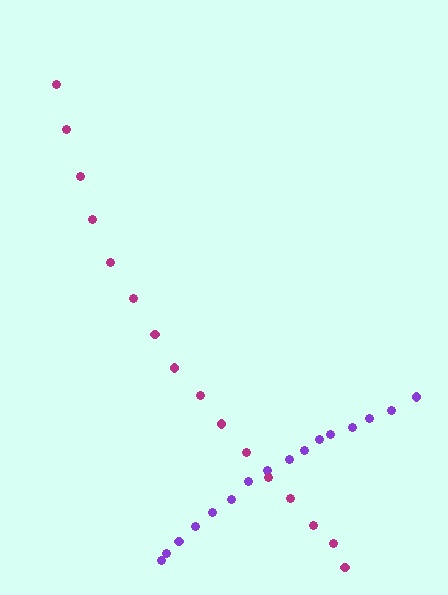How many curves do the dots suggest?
There are 2 distinct paths.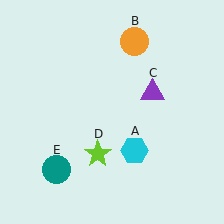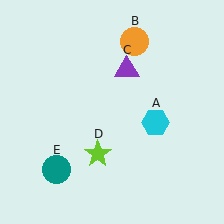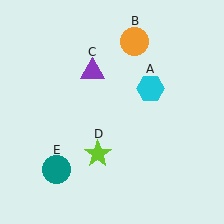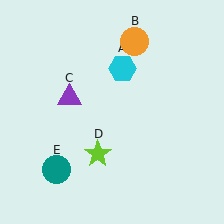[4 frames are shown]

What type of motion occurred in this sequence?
The cyan hexagon (object A), purple triangle (object C) rotated counterclockwise around the center of the scene.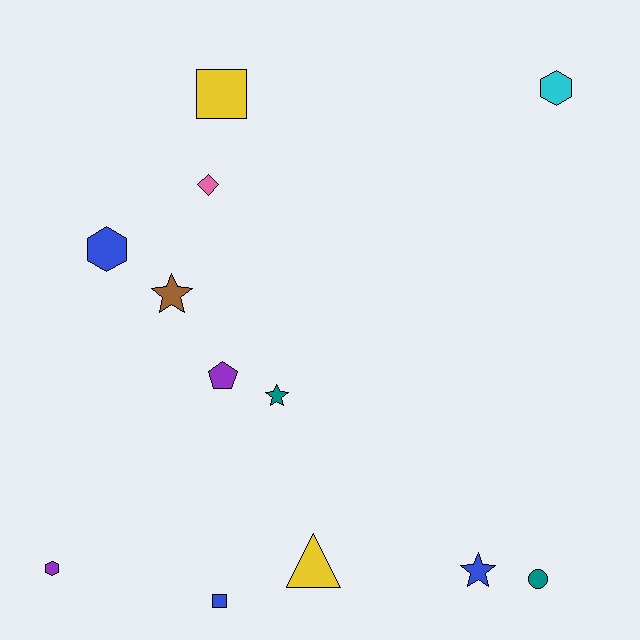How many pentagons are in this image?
There is 1 pentagon.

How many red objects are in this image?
There are no red objects.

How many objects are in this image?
There are 12 objects.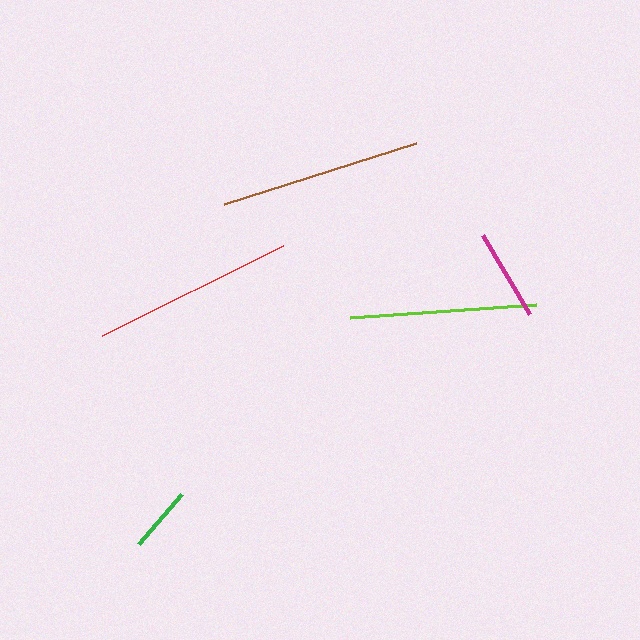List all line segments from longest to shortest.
From longest to shortest: red, brown, lime, magenta, green.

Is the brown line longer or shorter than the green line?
The brown line is longer than the green line.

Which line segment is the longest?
The red line is the longest at approximately 202 pixels.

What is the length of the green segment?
The green segment is approximately 66 pixels long.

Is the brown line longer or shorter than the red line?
The red line is longer than the brown line.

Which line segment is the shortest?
The green line is the shortest at approximately 66 pixels.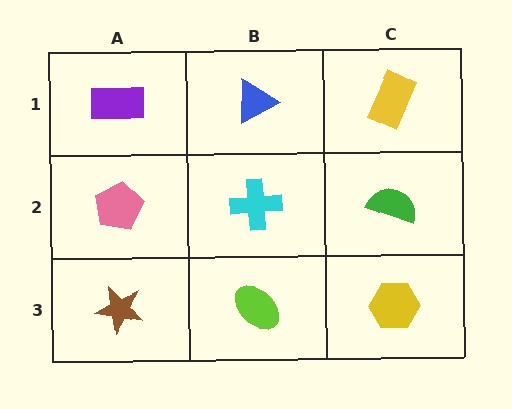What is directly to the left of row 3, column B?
A brown star.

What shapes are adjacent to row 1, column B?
A cyan cross (row 2, column B), a purple rectangle (row 1, column A), a yellow rectangle (row 1, column C).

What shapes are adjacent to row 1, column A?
A pink pentagon (row 2, column A), a blue triangle (row 1, column B).